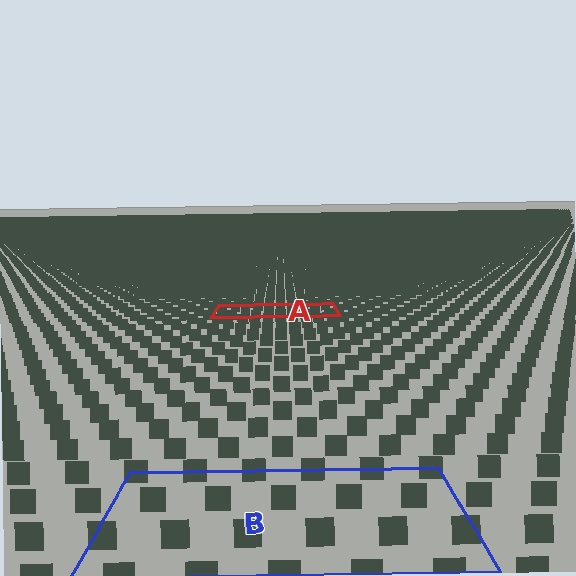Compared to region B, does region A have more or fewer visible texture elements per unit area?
Region A has more texture elements per unit area — they are packed more densely because it is farther away.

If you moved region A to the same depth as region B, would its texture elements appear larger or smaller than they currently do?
They would appear larger. At a closer depth, the same texture elements are projected at a bigger on-screen size.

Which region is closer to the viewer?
Region B is closer. The texture elements there are larger and more spread out.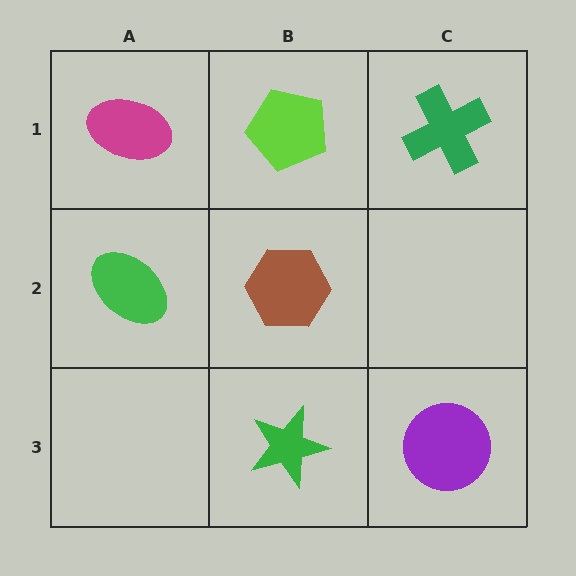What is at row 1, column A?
A magenta ellipse.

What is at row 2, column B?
A brown hexagon.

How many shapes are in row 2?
2 shapes.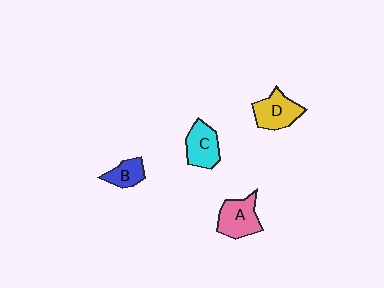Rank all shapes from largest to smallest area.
From largest to smallest: A (pink), D (yellow), C (cyan), B (blue).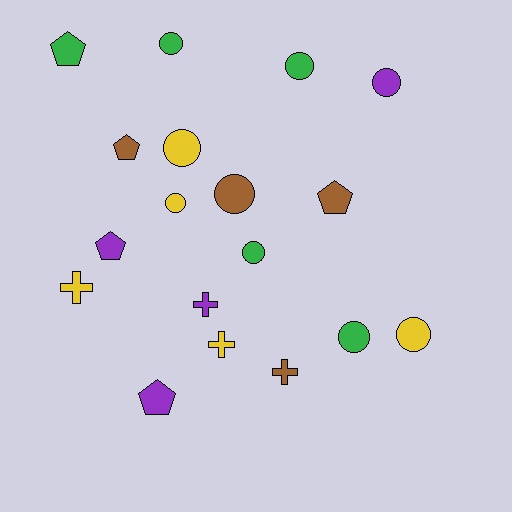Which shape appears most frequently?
Circle, with 9 objects.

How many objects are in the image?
There are 18 objects.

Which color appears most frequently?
Green, with 5 objects.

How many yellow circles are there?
There are 3 yellow circles.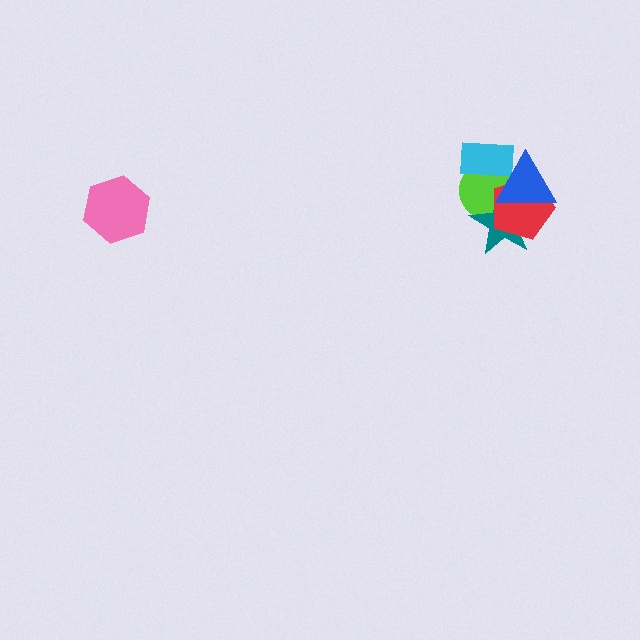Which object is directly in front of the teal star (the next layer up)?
The red pentagon is directly in front of the teal star.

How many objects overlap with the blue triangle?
4 objects overlap with the blue triangle.